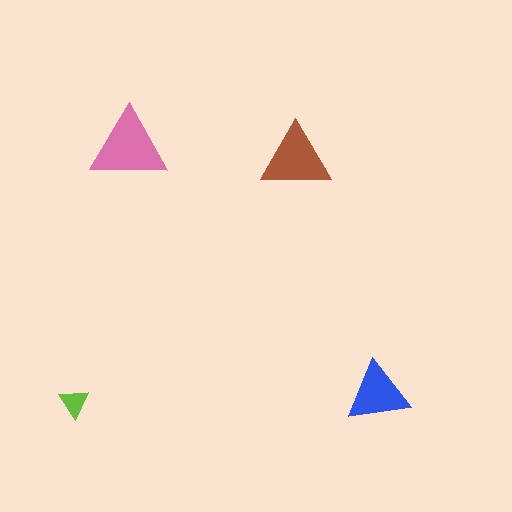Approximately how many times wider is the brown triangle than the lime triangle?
About 2.5 times wider.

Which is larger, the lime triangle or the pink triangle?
The pink one.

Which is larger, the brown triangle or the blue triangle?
The brown one.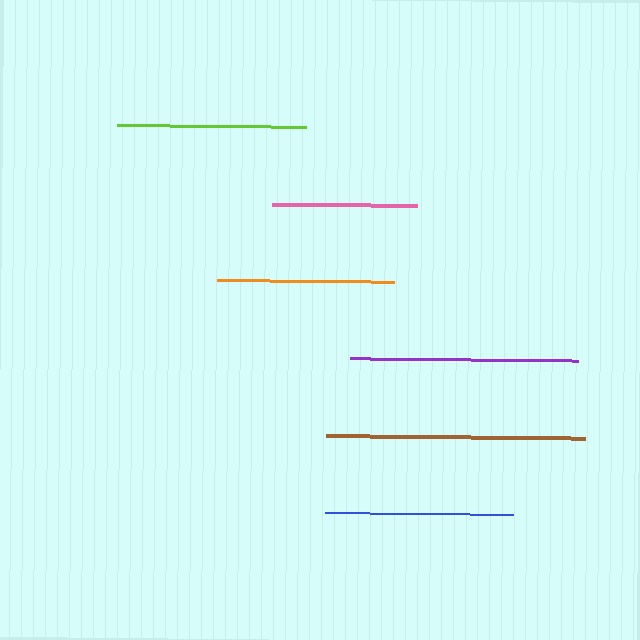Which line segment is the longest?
The brown line is the longest at approximately 259 pixels.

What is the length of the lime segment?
The lime segment is approximately 189 pixels long.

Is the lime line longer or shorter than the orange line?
The lime line is longer than the orange line.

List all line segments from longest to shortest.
From longest to shortest: brown, purple, lime, blue, orange, pink.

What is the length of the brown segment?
The brown segment is approximately 259 pixels long.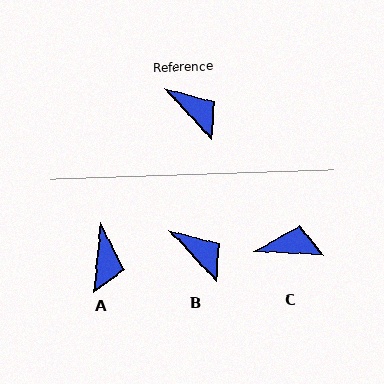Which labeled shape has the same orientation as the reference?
B.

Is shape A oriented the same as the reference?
No, it is off by about 48 degrees.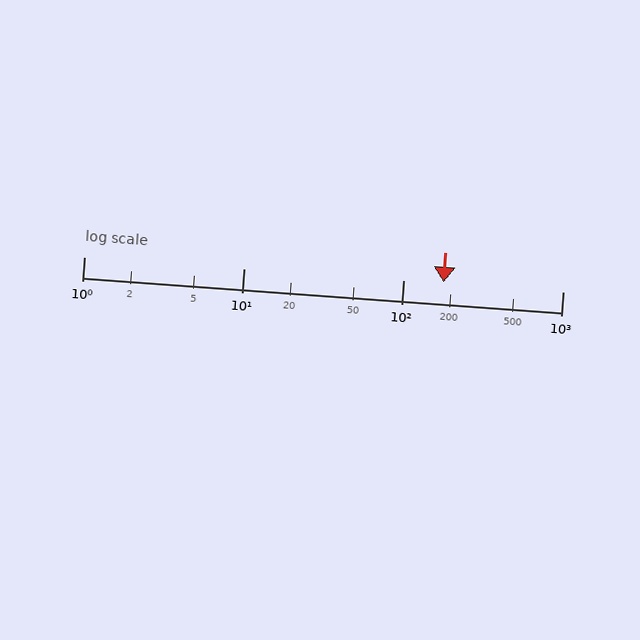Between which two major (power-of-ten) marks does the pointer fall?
The pointer is between 100 and 1000.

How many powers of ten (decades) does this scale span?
The scale spans 3 decades, from 1 to 1000.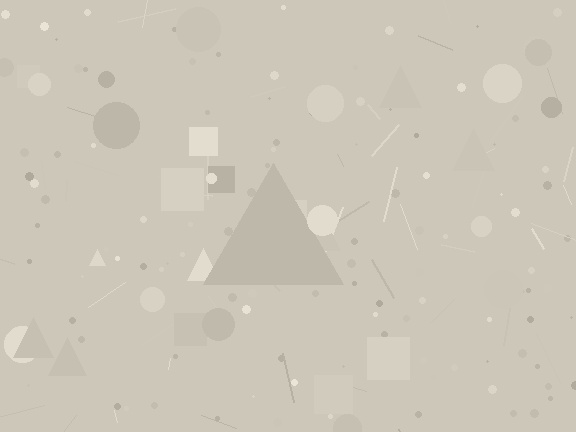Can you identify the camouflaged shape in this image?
The camouflaged shape is a triangle.